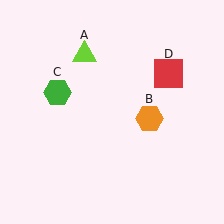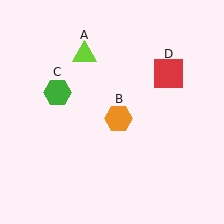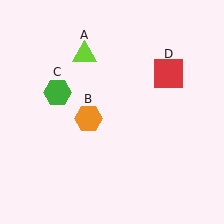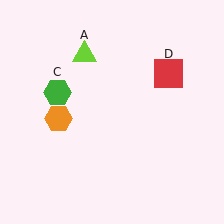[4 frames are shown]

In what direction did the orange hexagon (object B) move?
The orange hexagon (object B) moved left.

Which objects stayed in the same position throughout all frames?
Lime triangle (object A) and green hexagon (object C) and red square (object D) remained stationary.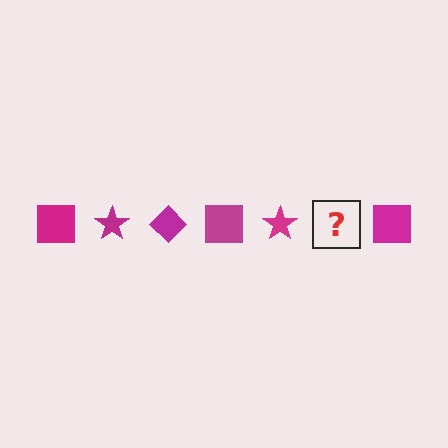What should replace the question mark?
The question mark should be replaced with a magenta diamond.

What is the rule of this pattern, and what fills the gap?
The rule is that the pattern cycles through square, star, diamond shapes in magenta. The gap should be filled with a magenta diamond.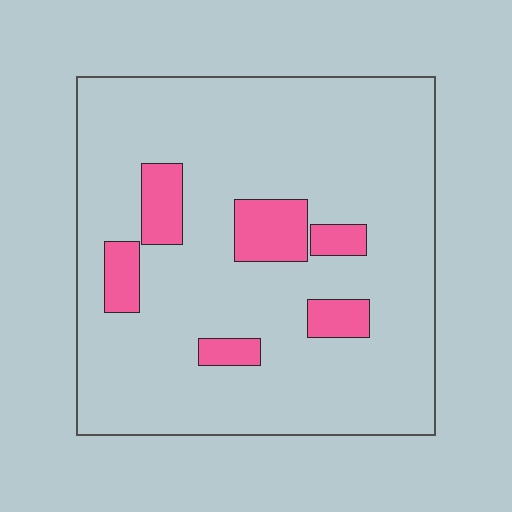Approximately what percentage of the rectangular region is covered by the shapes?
Approximately 15%.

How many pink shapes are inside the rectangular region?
6.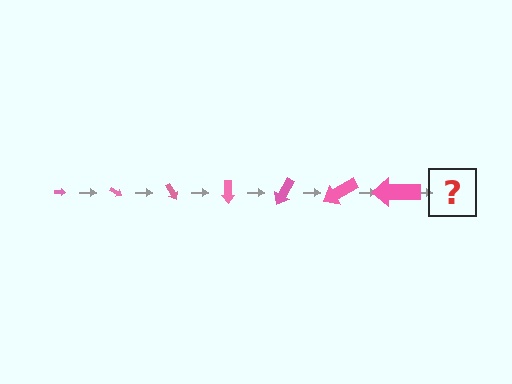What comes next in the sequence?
The next element should be an arrow, larger than the previous one and rotated 210 degrees from the start.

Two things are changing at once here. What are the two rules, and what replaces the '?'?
The two rules are that the arrow grows larger each step and it rotates 30 degrees each step. The '?' should be an arrow, larger than the previous one and rotated 210 degrees from the start.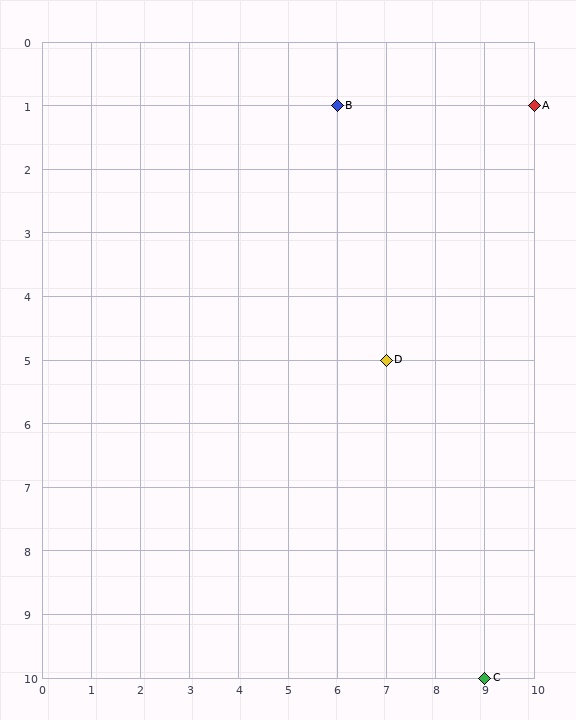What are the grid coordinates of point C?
Point C is at grid coordinates (9, 10).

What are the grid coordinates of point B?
Point B is at grid coordinates (6, 1).